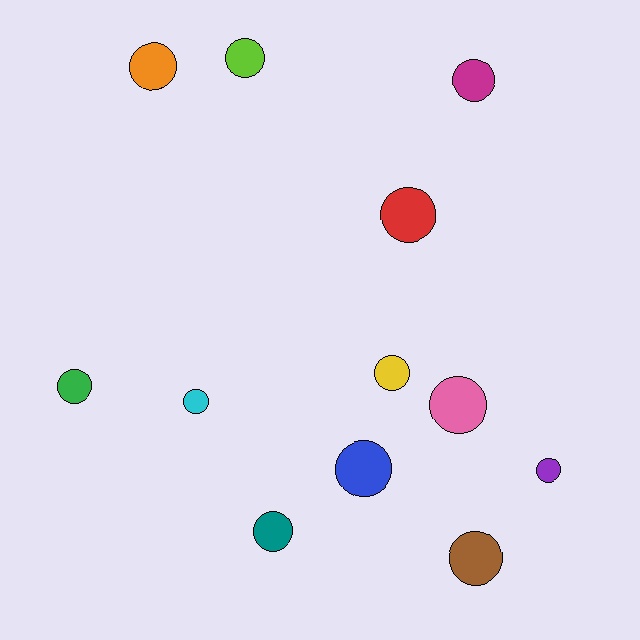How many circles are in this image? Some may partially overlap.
There are 12 circles.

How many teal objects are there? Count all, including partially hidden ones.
There is 1 teal object.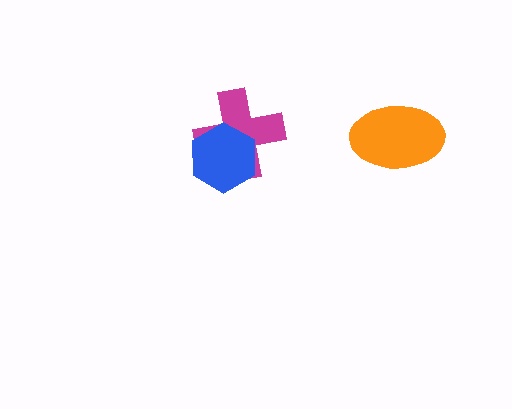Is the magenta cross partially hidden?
Yes, it is partially covered by another shape.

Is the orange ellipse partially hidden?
No, no other shape covers it.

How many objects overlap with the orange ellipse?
0 objects overlap with the orange ellipse.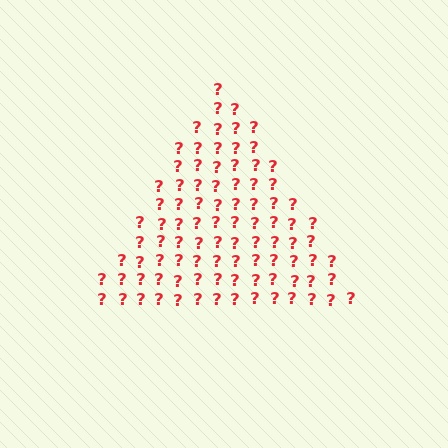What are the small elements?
The small elements are question marks.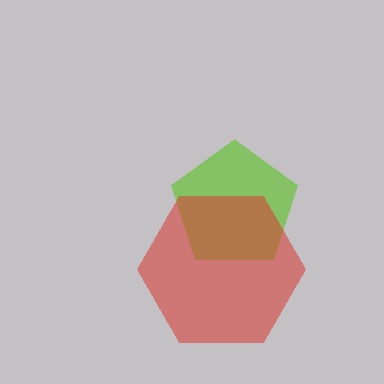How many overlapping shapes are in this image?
There are 2 overlapping shapes in the image.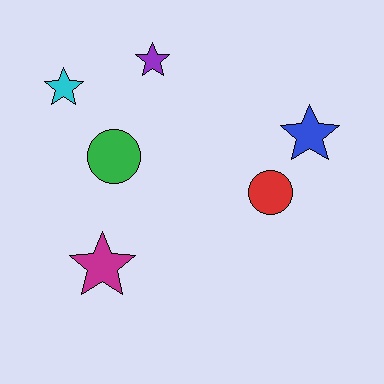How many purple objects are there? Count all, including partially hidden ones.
There is 1 purple object.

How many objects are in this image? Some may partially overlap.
There are 6 objects.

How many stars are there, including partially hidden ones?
There are 4 stars.